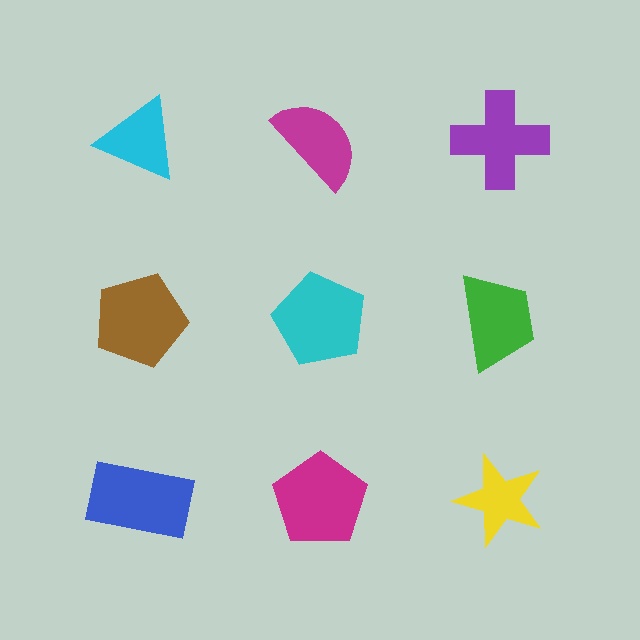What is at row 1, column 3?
A purple cross.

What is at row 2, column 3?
A green trapezoid.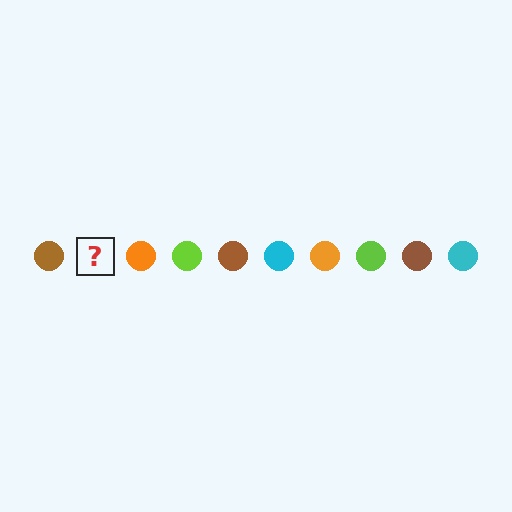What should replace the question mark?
The question mark should be replaced with a cyan circle.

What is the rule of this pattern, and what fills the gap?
The rule is that the pattern cycles through brown, cyan, orange, lime circles. The gap should be filled with a cyan circle.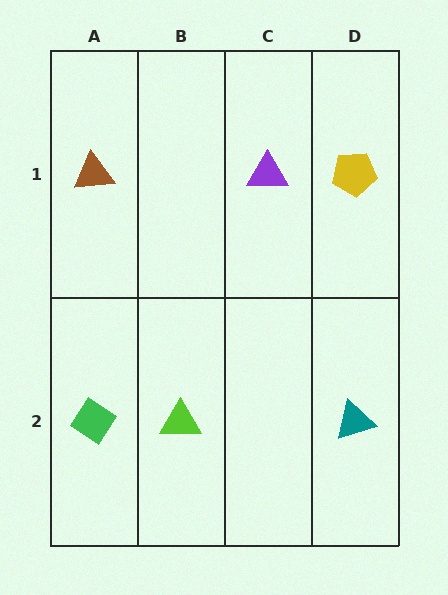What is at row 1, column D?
A yellow pentagon.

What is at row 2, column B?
A lime triangle.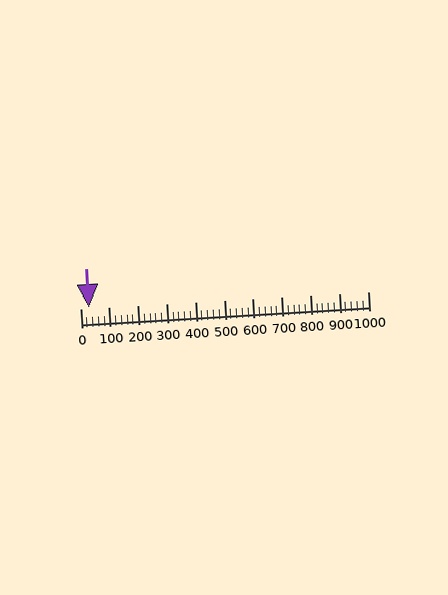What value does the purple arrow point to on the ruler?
The purple arrow points to approximately 30.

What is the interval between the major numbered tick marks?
The major tick marks are spaced 100 units apart.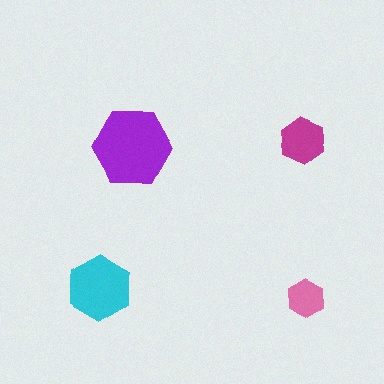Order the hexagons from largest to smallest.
the purple one, the cyan one, the magenta one, the pink one.